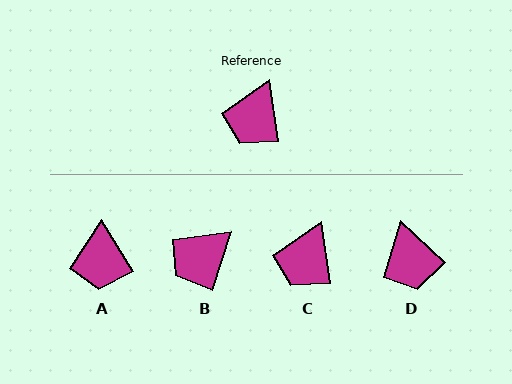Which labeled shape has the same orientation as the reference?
C.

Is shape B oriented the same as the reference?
No, it is off by about 26 degrees.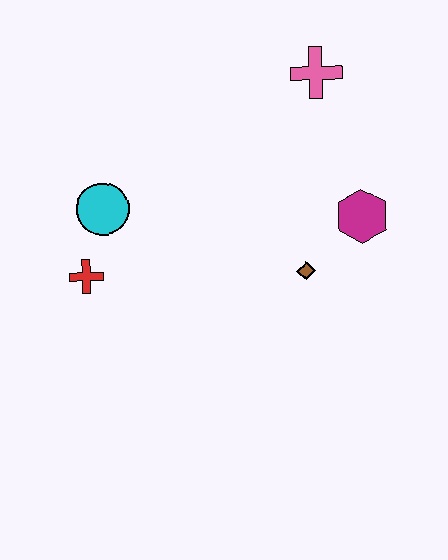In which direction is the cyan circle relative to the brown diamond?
The cyan circle is to the left of the brown diamond.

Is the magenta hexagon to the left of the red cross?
No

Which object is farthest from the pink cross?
The red cross is farthest from the pink cross.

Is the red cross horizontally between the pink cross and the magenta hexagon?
No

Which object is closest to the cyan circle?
The red cross is closest to the cyan circle.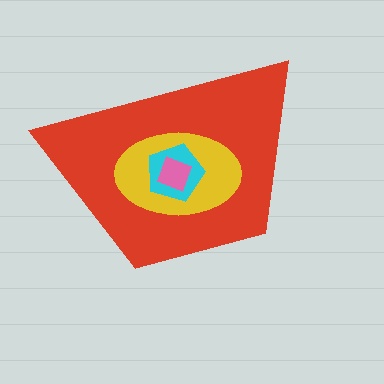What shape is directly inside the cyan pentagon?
The pink diamond.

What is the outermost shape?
The red trapezoid.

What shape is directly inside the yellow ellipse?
The cyan pentagon.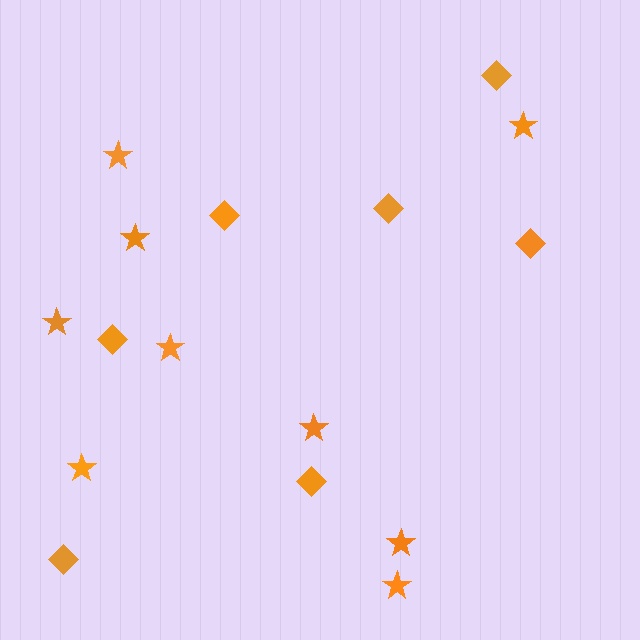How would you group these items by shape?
There are 2 groups: one group of diamonds (7) and one group of stars (9).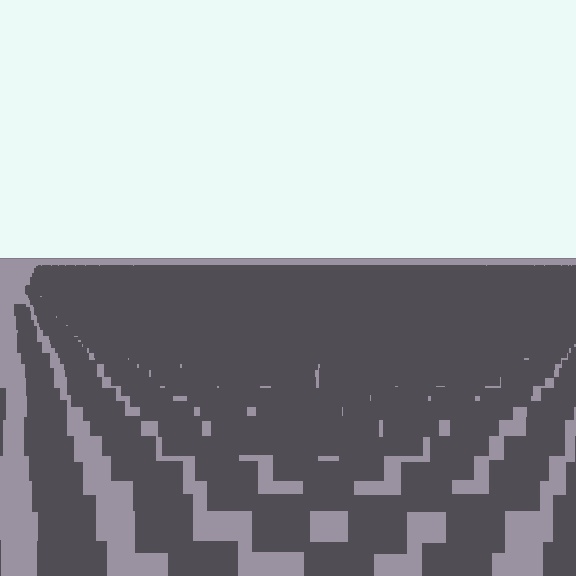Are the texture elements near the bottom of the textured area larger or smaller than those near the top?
Larger. Near the bottom, elements are closer to the viewer and appear at a bigger on-screen size.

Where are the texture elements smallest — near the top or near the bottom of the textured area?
Near the top.